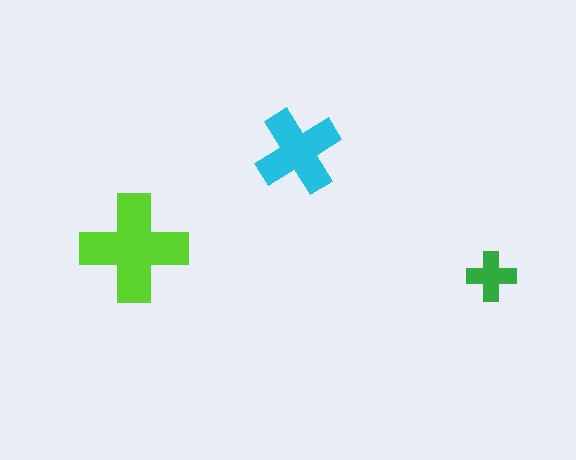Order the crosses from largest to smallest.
the lime one, the cyan one, the green one.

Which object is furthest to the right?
The green cross is rightmost.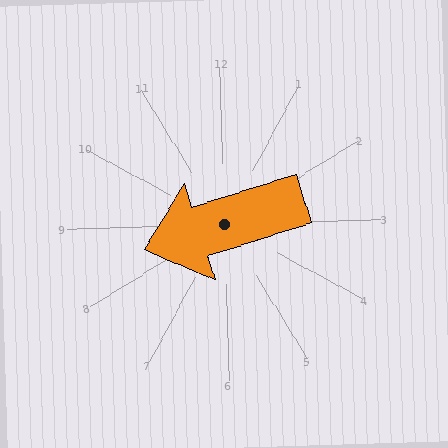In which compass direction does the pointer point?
West.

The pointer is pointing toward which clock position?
Roughly 8 o'clock.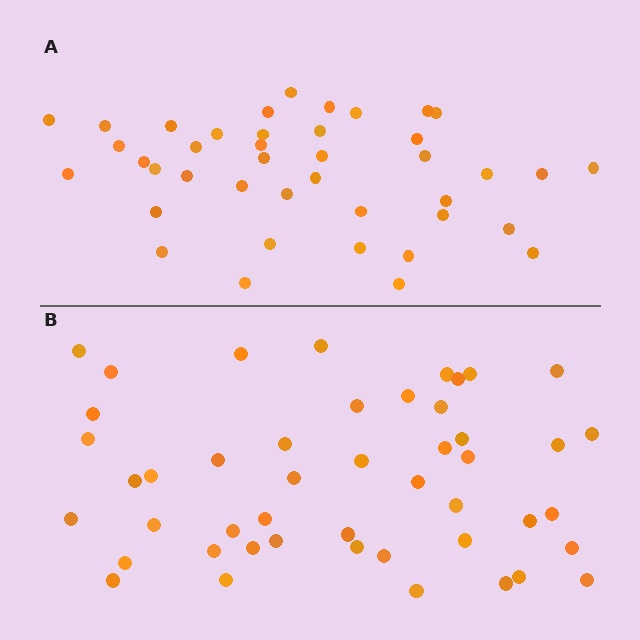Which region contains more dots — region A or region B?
Region B (the bottom region) has more dots.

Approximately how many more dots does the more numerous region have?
Region B has about 6 more dots than region A.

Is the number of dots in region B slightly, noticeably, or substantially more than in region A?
Region B has only slightly more — the two regions are fairly close. The ratio is roughly 1.1 to 1.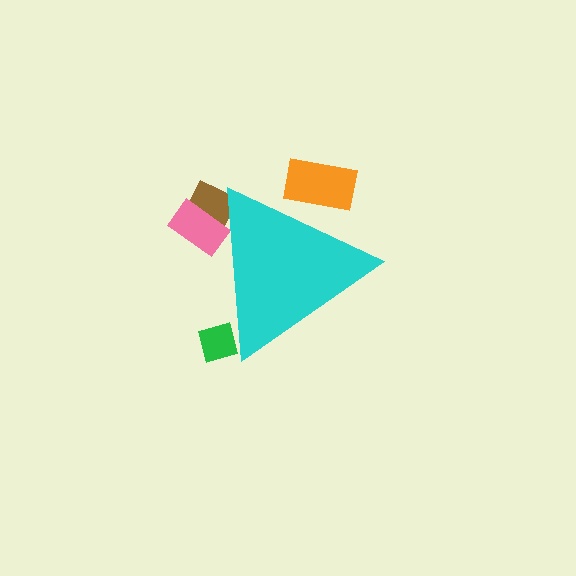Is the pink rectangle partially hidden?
Yes, the pink rectangle is partially hidden behind the cyan triangle.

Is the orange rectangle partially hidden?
Yes, the orange rectangle is partially hidden behind the cyan triangle.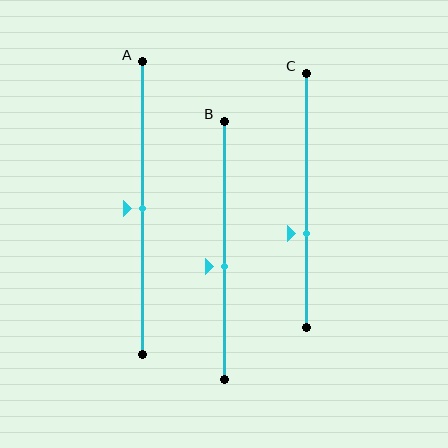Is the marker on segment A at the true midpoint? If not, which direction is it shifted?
Yes, the marker on segment A is at the true midpoint.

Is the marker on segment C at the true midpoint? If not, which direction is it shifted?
No, the marker on segment C is shifted downward by about 13% of the segment length.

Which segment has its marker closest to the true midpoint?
Segment A has its marker closest to the true midpoint.